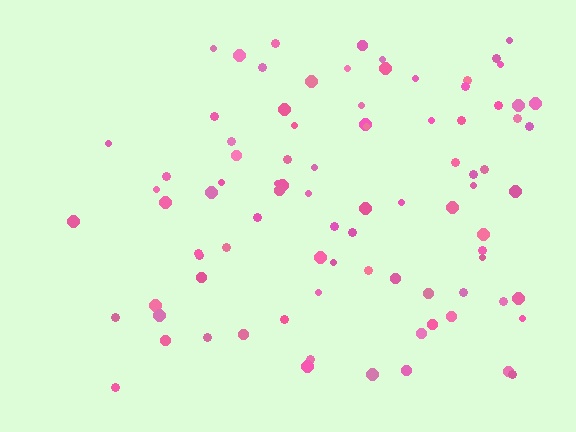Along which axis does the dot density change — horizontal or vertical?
Horizontal.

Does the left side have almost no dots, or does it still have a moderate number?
Still a moderate number, just noticeably fewer than the right.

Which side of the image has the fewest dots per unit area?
The left.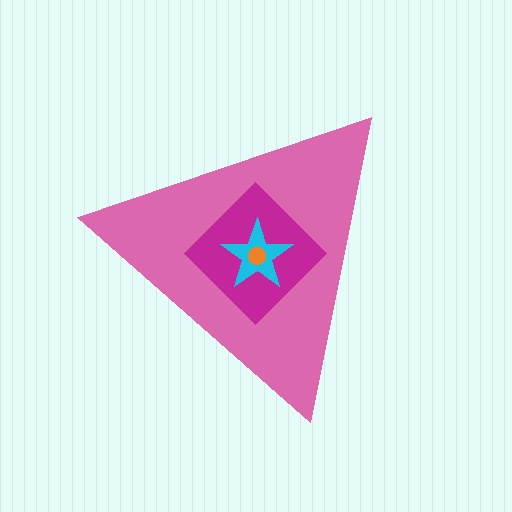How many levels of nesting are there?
4.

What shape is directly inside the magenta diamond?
The cyan star.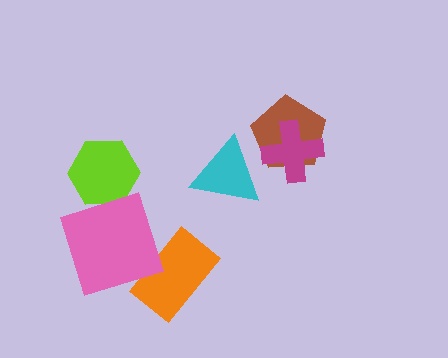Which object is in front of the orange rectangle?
The pink square is in front of the orange rectangle.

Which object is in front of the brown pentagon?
The magenta cross is in front of the brown pentagon.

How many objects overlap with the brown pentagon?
1 object overlaps with the brown pentagon.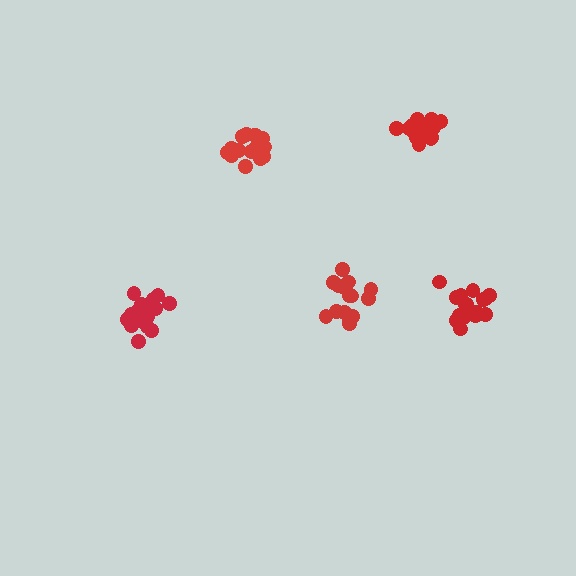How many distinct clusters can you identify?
There are 5 distinct clusters.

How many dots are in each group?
Group 1: 18 dots, Group 2: 19 dots, Group 3: 18 dots, Group 4: 18 dots, Group 5: 16 dots (89 total).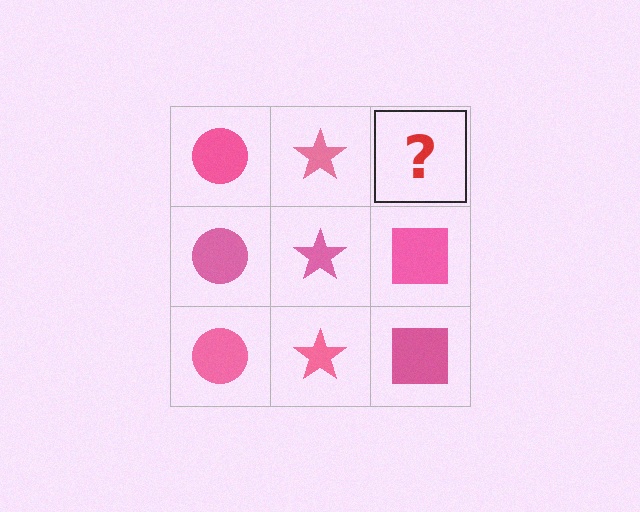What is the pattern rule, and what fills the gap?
The rule is that each column has a consistent shape. The gap should be filled with a pink square.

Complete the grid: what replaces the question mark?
The question mark should be replaced with a pink square.